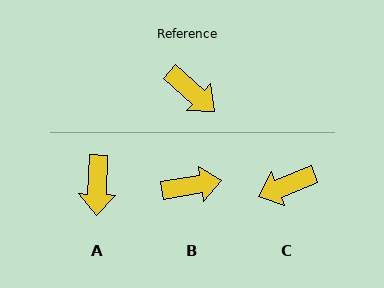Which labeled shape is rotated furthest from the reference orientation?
C, about 116 degrees away.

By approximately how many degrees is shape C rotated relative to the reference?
Approximately 116 degrees clockwise.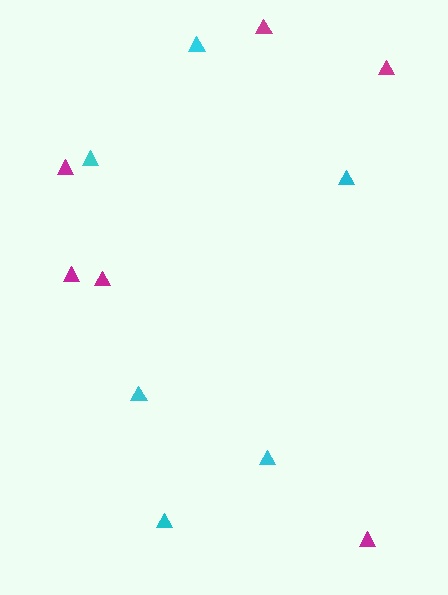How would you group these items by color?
There are 2 groups: one group of magenta triangles (6) and one group of cyan triangles (6).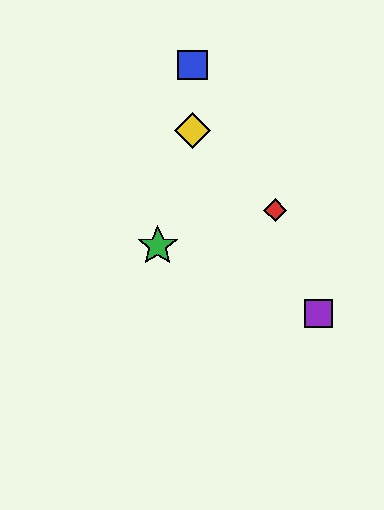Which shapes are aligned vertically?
The blue square, the yellow diamond are aligned vertically.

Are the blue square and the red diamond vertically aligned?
No, the blue square is at x≈192 and the red diamond is at x≈275.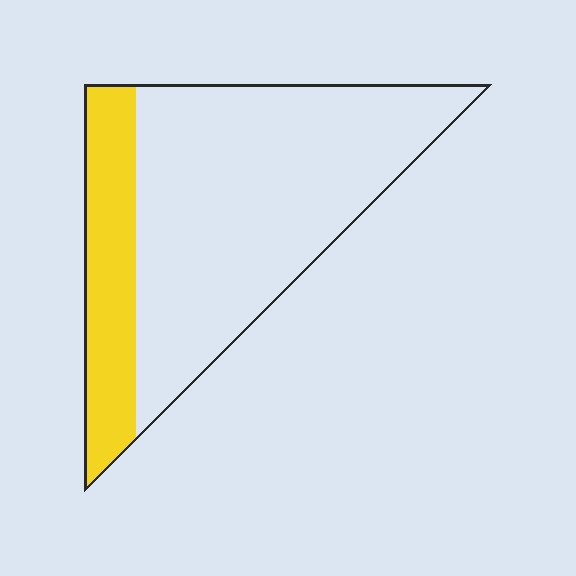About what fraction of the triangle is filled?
About one quarter (1/4).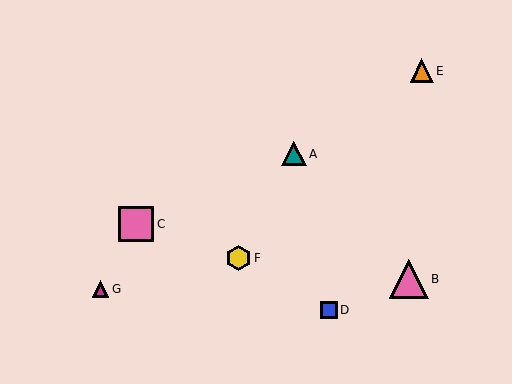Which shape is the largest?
The pink triangle (labeled B) is the largest.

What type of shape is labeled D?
Shape D is a blue square.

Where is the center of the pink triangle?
The center of the pink triangle is at (409, 279).